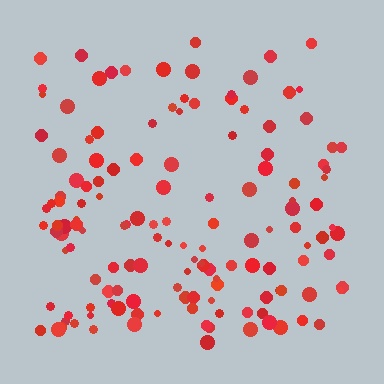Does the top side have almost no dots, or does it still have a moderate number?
Still a moderate number, just noticeably fewer than the bottom.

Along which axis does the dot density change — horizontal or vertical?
Vertical.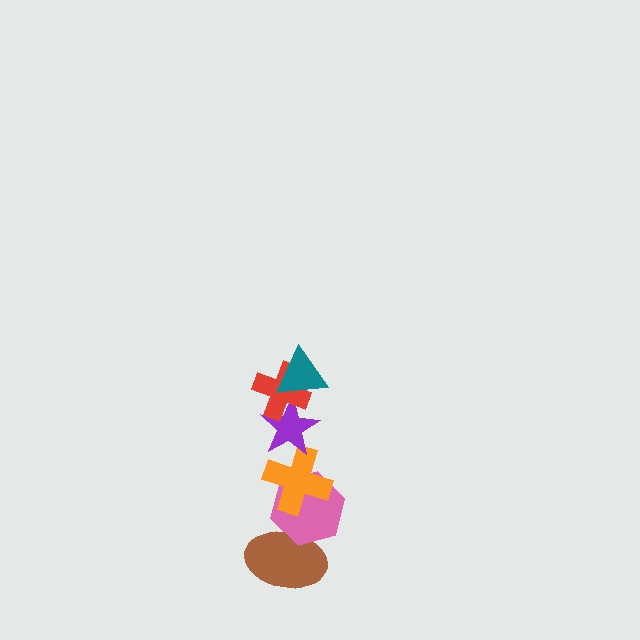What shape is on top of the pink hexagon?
The orange cross is on top of the pink hexagon.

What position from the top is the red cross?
The red cross is 2nd from the top.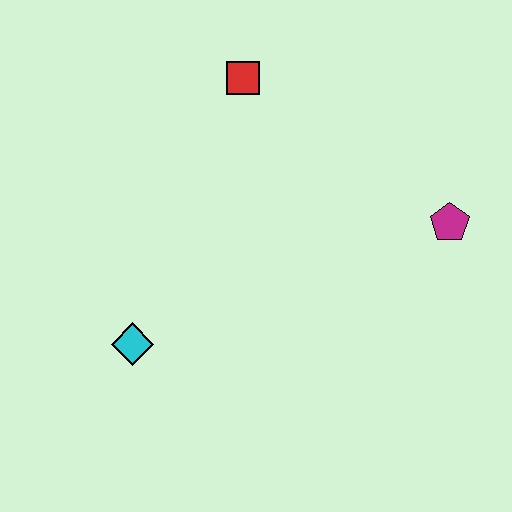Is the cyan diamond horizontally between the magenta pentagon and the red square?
No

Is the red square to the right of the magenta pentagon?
No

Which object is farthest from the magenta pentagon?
The cyan diamond is farthest from the magenta pentagon.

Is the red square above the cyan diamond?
Yes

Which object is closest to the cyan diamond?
The red square is closest to the cyan diamond.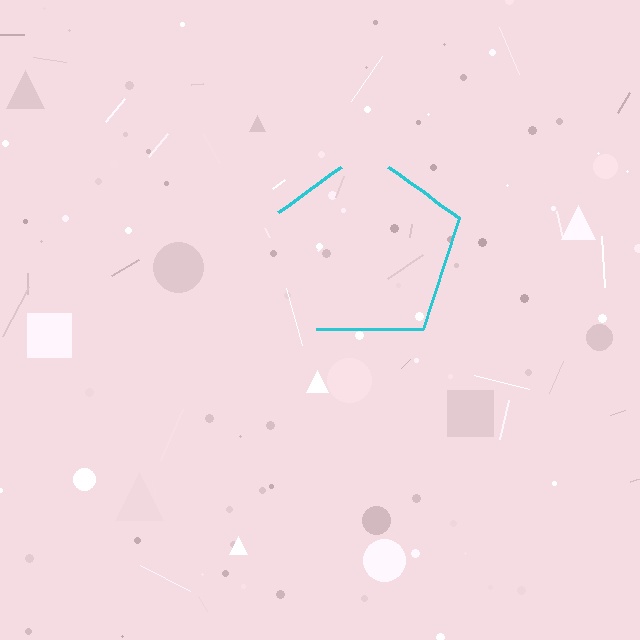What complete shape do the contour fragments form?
The contour fragments form a pentagon.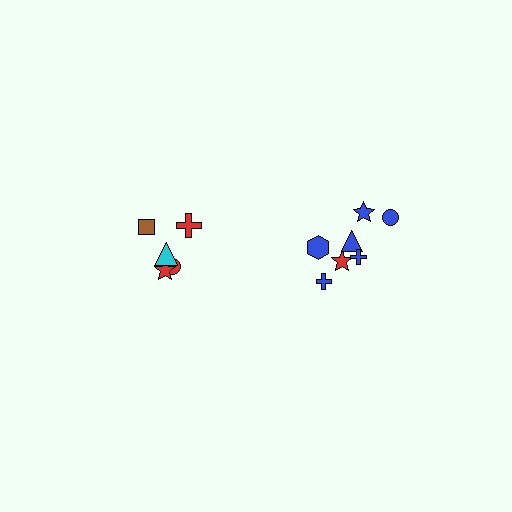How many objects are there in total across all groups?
There are 12 objects.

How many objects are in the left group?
There are 5 objects.